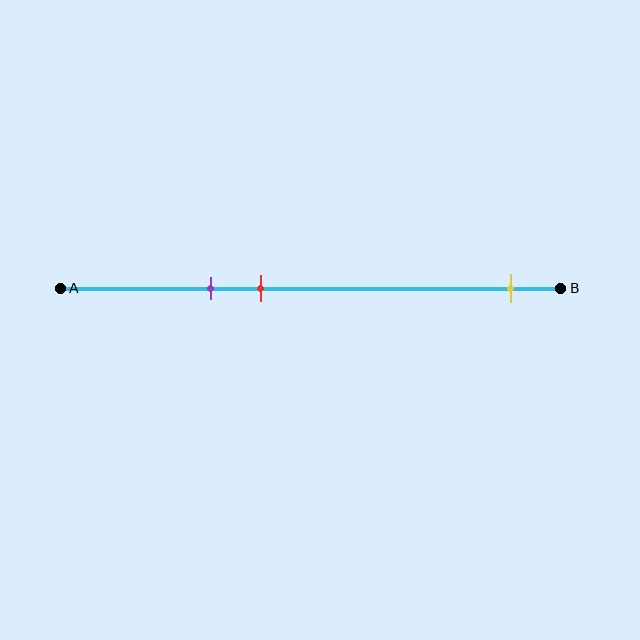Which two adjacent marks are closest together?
The purple and red marks are the closest adjacent pair.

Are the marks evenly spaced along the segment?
No, the marks are not evenly spaced.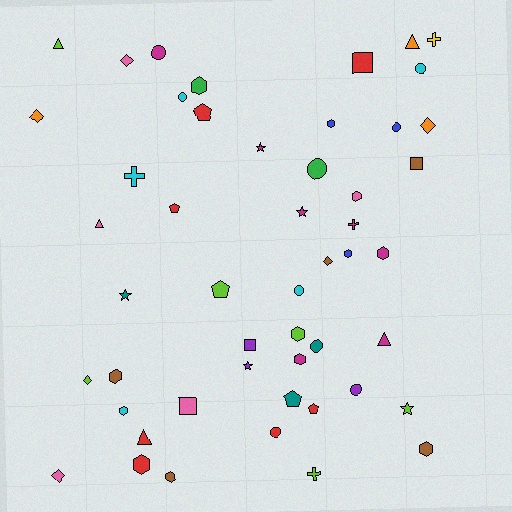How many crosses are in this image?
There are 4 crosses.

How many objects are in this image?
There are 50 objects.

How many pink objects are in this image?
There are 5 pink objects.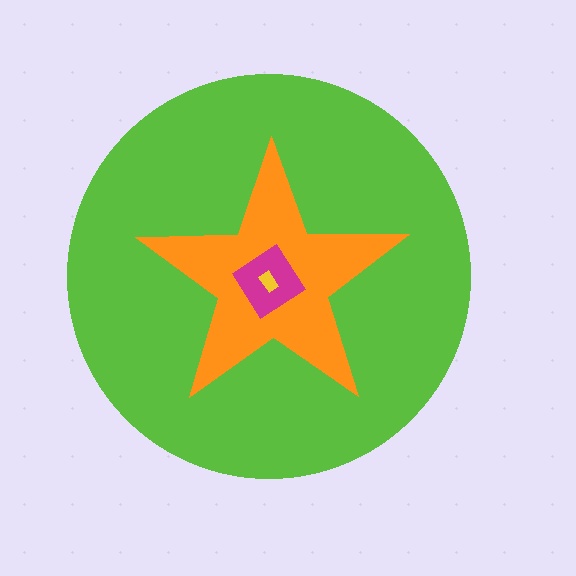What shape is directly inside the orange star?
The magenta diamond.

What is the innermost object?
The yellow rectangle.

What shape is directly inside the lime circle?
The orange star.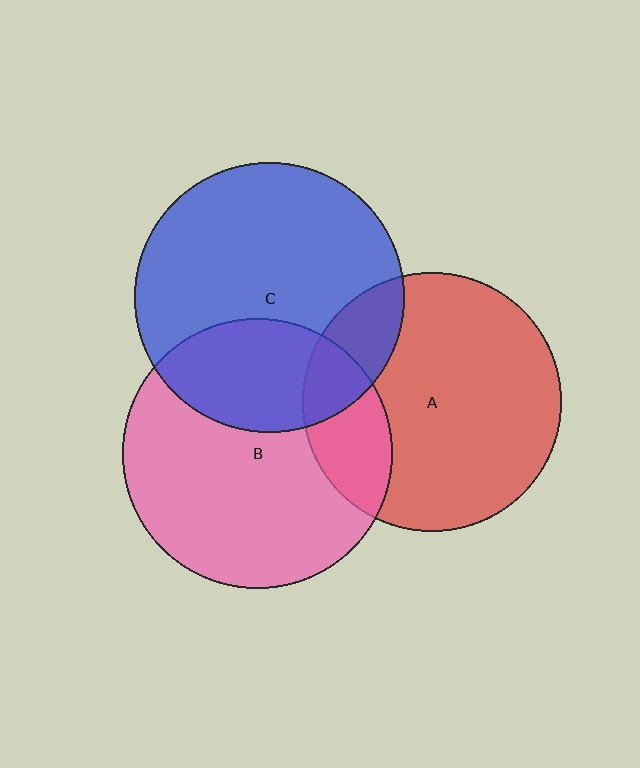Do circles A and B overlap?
Yes.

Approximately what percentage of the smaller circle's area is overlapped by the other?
Approximately 20%.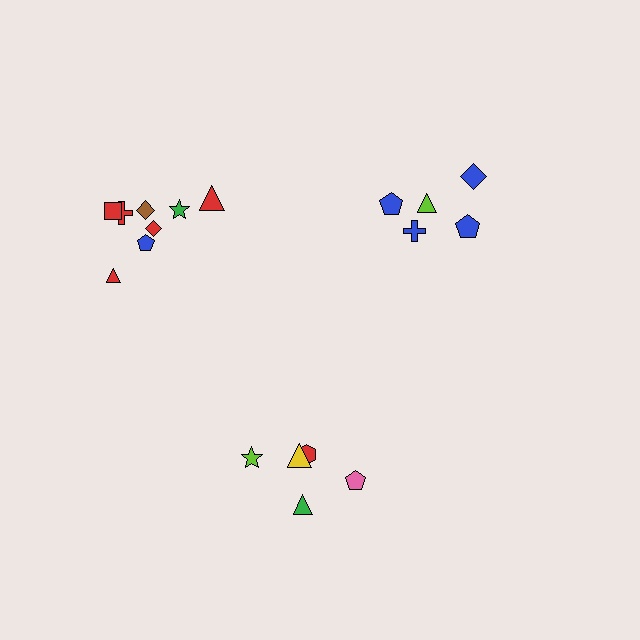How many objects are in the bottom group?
There are 5 objects.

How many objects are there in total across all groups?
There are 18 objects.